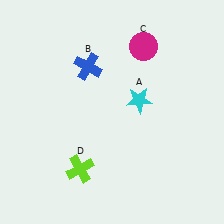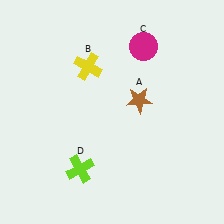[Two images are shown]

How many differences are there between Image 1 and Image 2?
There are 2 differences between the two images.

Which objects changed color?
A changed from cyan to brown. B changed from blue to yellow.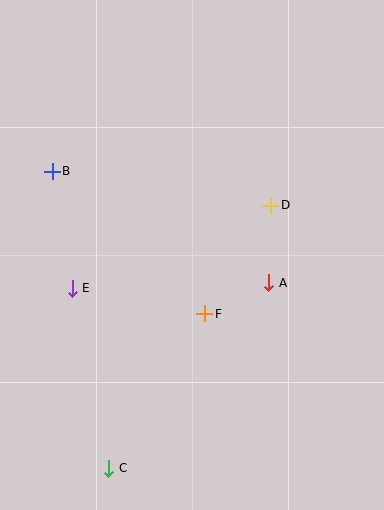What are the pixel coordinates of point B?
Point B is at (52, 171).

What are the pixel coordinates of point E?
Point E is at (72, 288).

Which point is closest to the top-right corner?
Point D is closest to the top-right corner.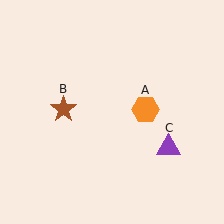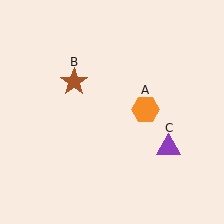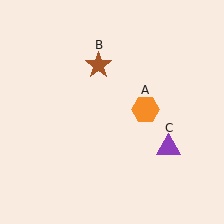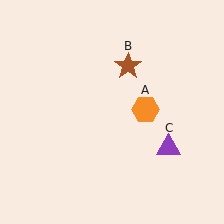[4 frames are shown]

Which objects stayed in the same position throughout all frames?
Orange hexagon (object A) and purple triangle (object C) remained stationary.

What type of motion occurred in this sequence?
The brown star (object B) rotated clockwise around the center of the scene.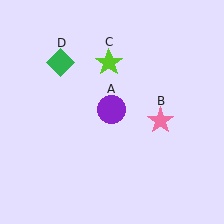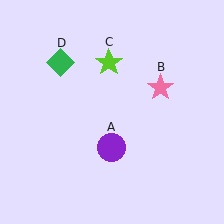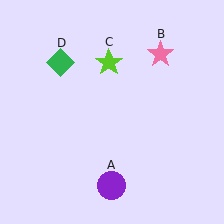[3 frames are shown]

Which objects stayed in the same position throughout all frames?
Lime star (object C) and green diamond (object D) remained stationary.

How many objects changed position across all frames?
2 objects changed position: purple circle (object A), pink star (object B).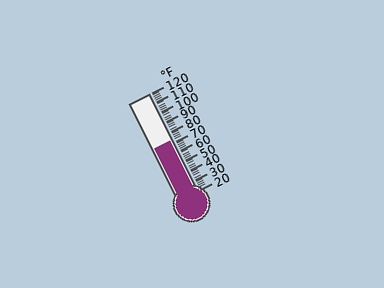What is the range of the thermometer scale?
The thermometer scale ranges from 20°F to 120°F.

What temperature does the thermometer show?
The thermometer shows approximately 72°F.